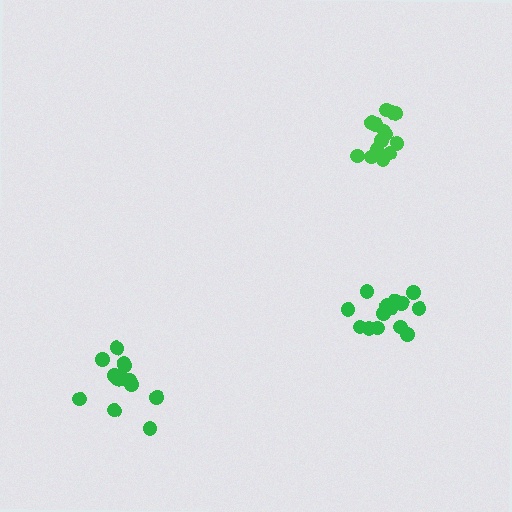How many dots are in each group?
Group 1: 14 dots, Group 2: 14 dots, Group 3: 14 dots (42 total).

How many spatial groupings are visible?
There are 3 spatial groupings.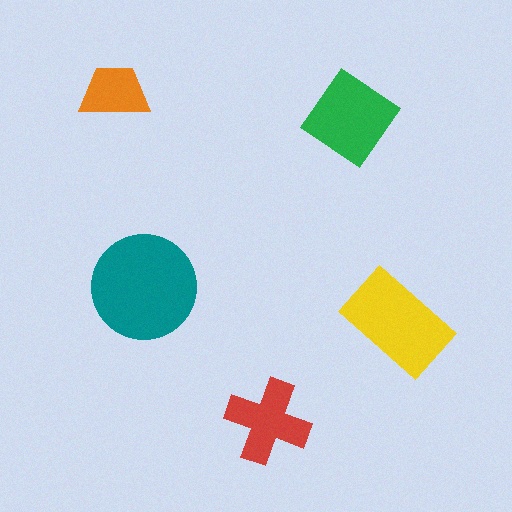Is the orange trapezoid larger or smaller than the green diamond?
Smaller.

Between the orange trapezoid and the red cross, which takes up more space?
The red cross.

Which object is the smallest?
The orange trapezoid.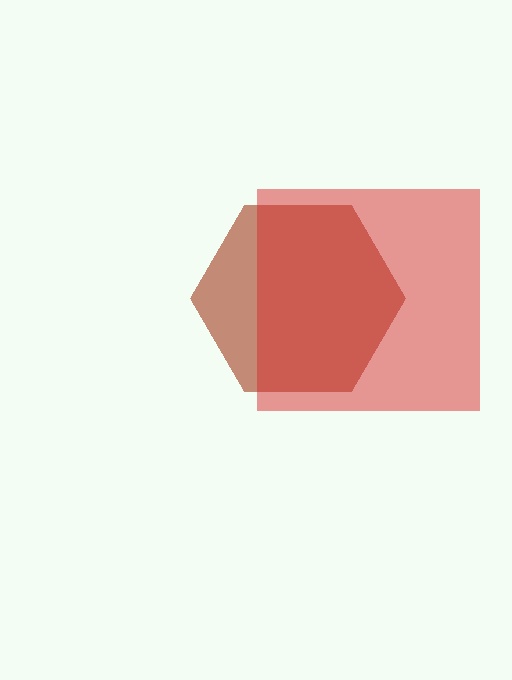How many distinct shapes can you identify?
There are 2 distinct shapes: a brown hexagon, a red square.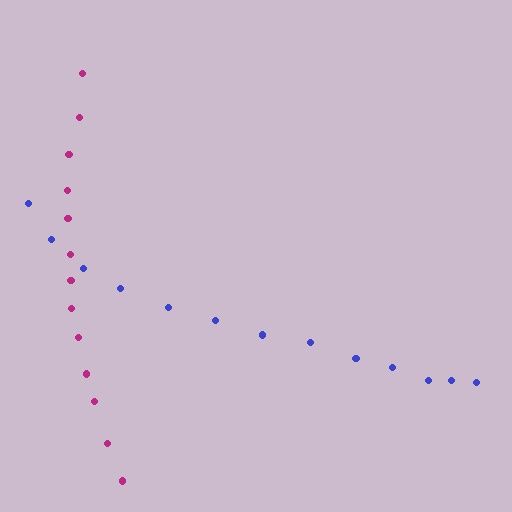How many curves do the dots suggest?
There are 2 distinct paths.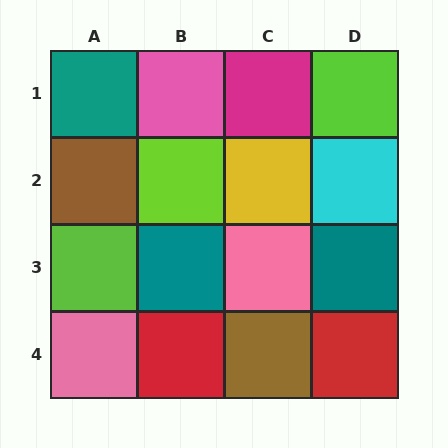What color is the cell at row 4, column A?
Pink.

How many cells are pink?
3 cells are pink.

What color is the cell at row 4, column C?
Brown.